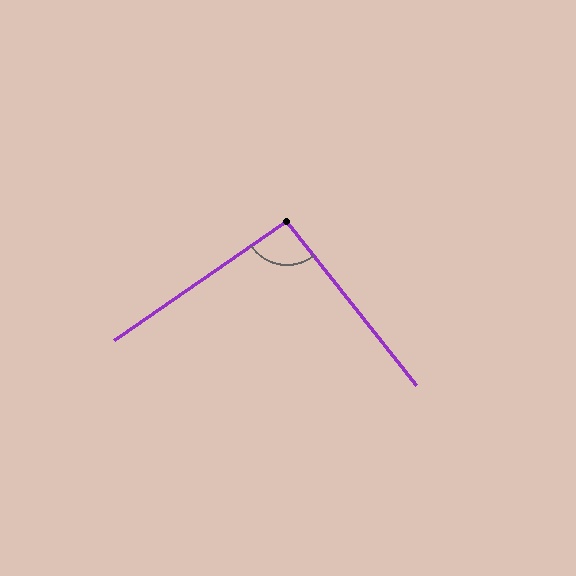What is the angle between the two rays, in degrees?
Approximately 94 degrees.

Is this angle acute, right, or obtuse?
It is approximately a right angle.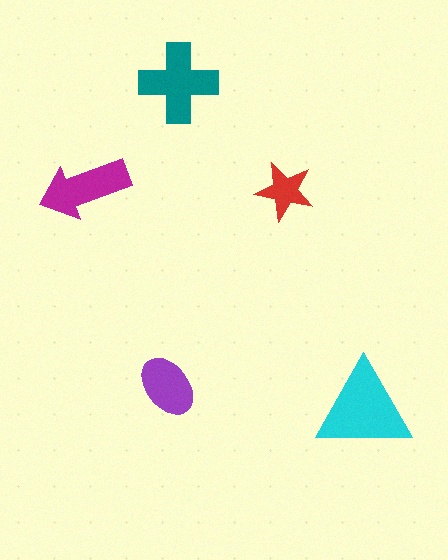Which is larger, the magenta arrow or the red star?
The magenta arrow.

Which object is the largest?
The cyan triangle.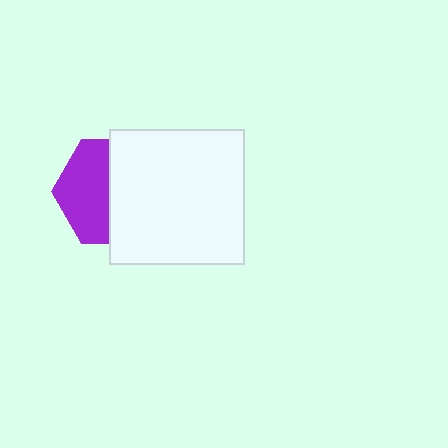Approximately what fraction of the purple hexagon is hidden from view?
Roughly 52% of the purple hexagon is hidden behind the white square.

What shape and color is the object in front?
The object in front is a white square.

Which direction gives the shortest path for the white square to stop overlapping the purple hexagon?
Moving right gives the shortest separation.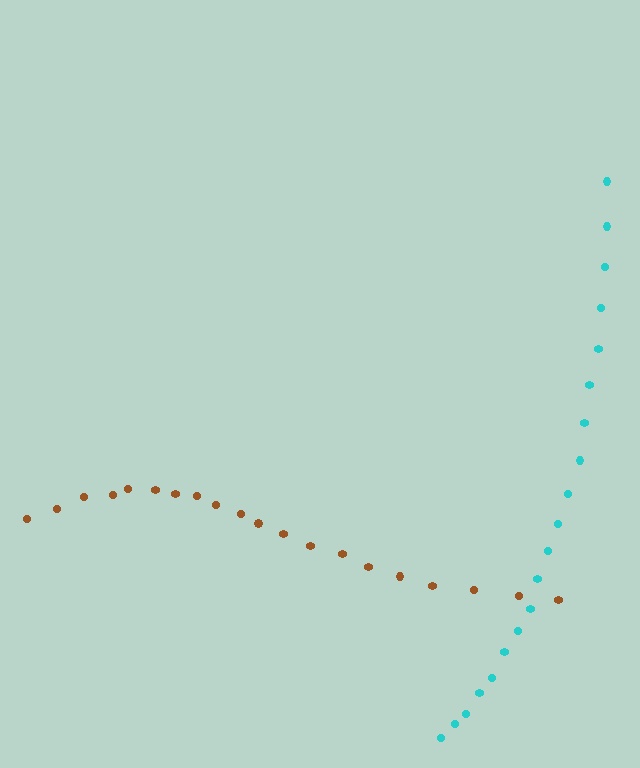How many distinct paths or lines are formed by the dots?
There are 2 distinct paths.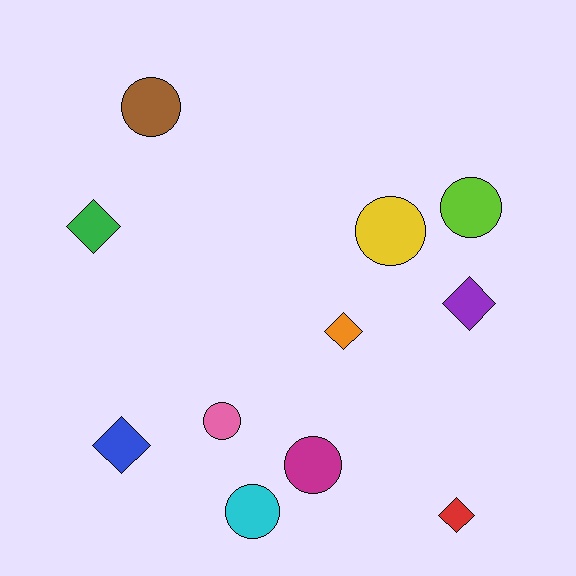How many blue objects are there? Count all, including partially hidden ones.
There is 1 blue object.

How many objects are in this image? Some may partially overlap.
There are 11 objects.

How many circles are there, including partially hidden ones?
There are 6 circles.